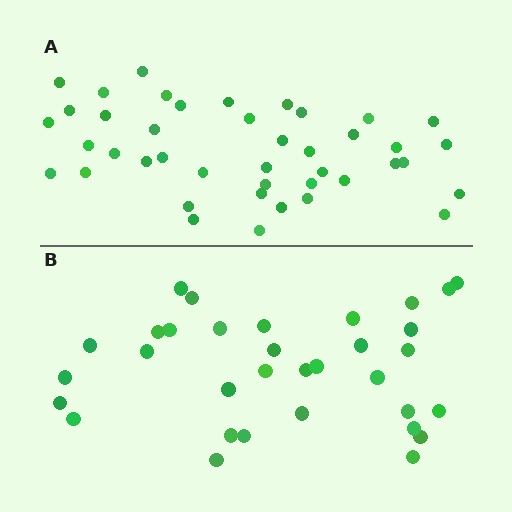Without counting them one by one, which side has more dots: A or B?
Region A (the top region) has more dots.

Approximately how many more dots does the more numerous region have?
Region A has roughly 8 or so more dots than region B.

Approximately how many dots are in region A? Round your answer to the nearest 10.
About 40 dots. (The exact count is 42, which rounds to 40.)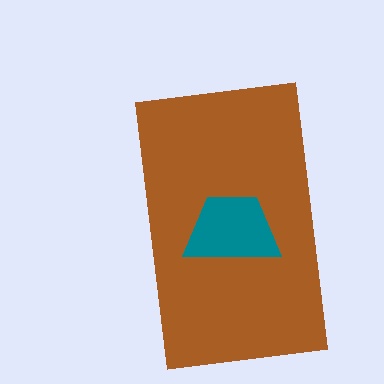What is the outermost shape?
The brown rectangle.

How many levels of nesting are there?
2.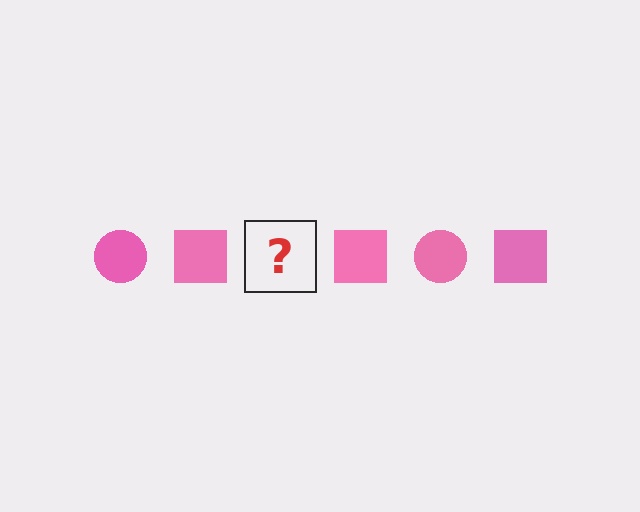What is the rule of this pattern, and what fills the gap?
The rule is that the pattern cycles through circle, square shapes in pink. The gap should be filled with a pink circle.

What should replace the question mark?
The question mark should be replaced with a pink circle.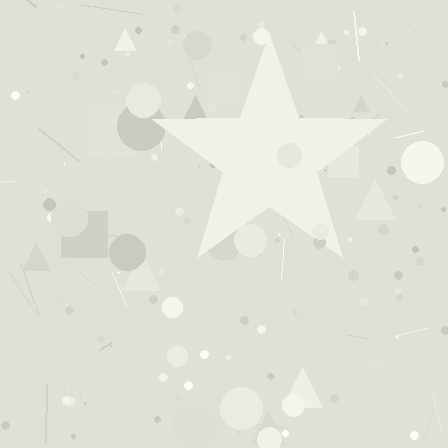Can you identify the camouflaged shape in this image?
The camouflaged shape is a star.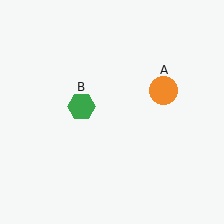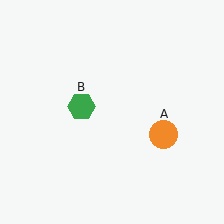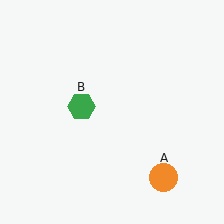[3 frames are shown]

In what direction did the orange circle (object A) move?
The orange circle (object A) moved down.